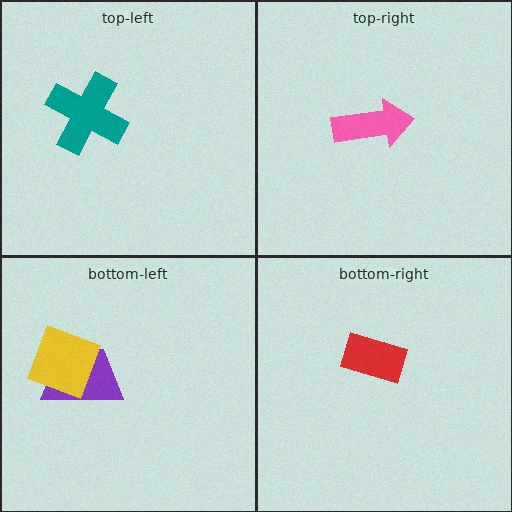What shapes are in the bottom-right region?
The red rectangle.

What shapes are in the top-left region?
The teal cross.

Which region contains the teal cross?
The top-left region.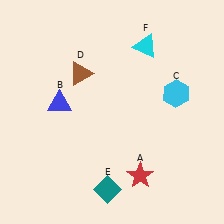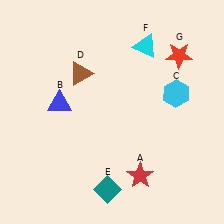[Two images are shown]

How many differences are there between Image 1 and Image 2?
There is 1 difference between the two images.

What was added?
A red star (G) was added in Image 2.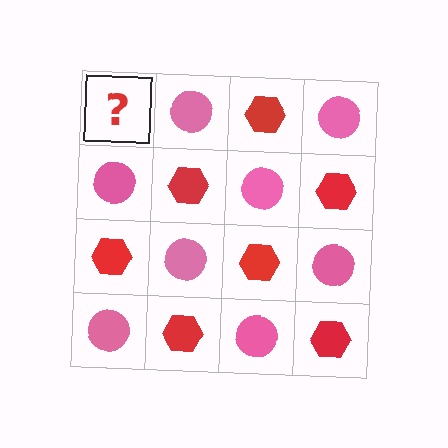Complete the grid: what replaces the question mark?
The question mark should be replaced with a red hexagon.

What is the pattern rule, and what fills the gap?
The rule is that it alternates red hexagon and pink circle in a checkerboard pattern. The gap should be filled with a red hexagon.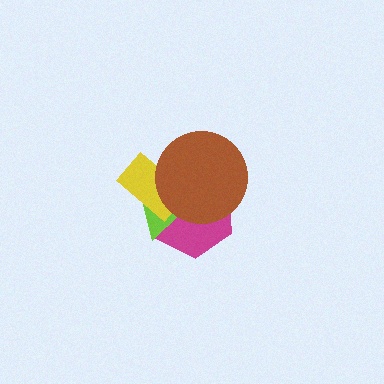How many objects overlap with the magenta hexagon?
3 objects overlap with the magenta hexagon.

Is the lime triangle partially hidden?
Yes, it is partially covered by another shape.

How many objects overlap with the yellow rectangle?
3 objects overlap with the yellow rectangle.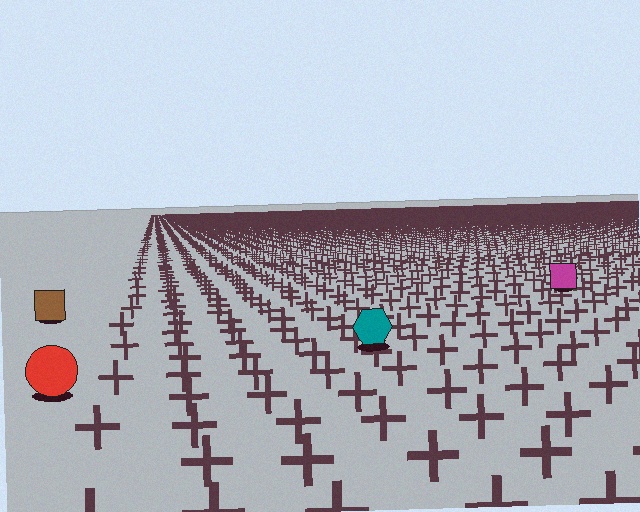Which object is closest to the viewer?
The red circle is closest. The texture marks near it are larger and more spread out.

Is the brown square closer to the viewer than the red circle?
No. The red circle is closer — you can tell from the texture gradient: the ground texture is coarser near it.